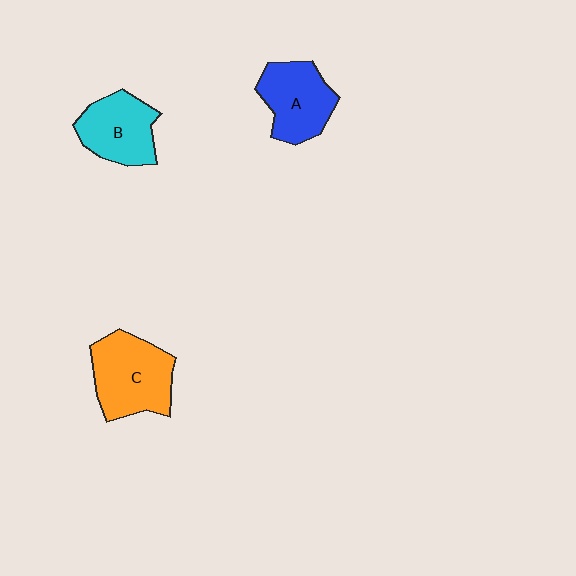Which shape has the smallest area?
Shape B (cyan).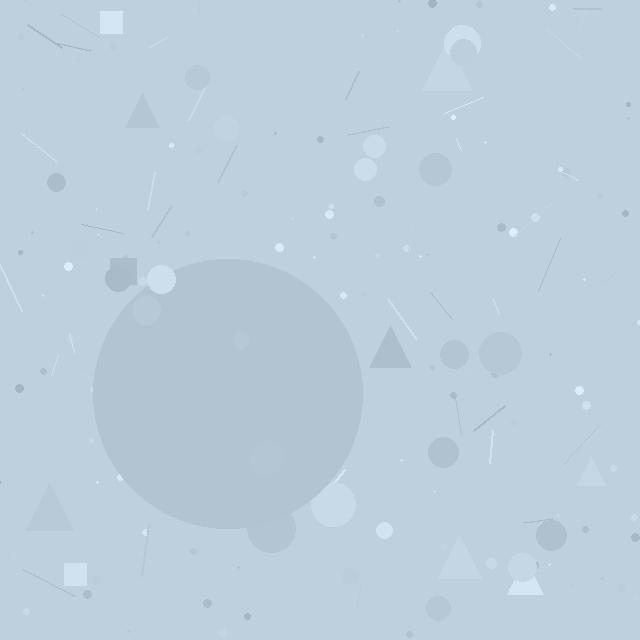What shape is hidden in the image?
A circle is hidden in the image.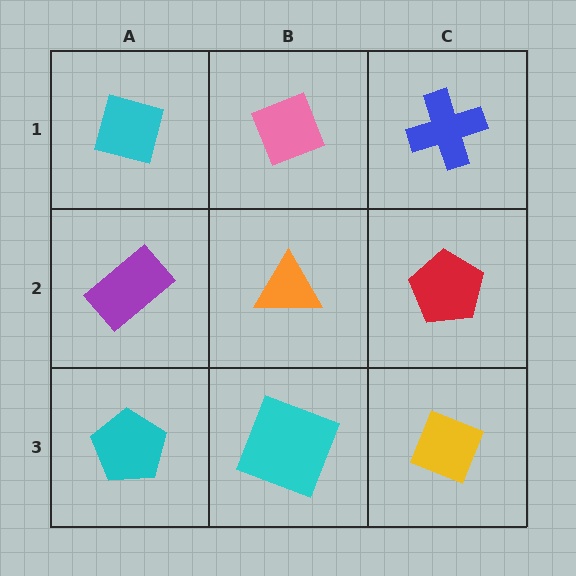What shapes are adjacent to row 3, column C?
A red pentagon (row 2, column C), a cyan square (row 3, column B).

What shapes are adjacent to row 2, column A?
A cyan square (row 1, column A), a cyan pentagon (row 3, column A), an orange triangle (row 2, column B).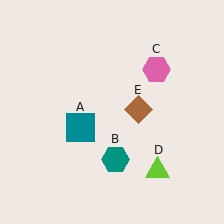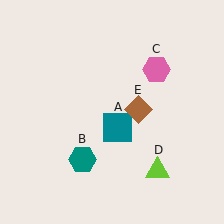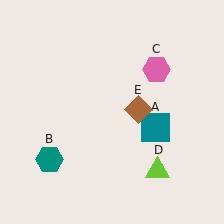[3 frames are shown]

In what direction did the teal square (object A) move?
The teal square (object A) moved right.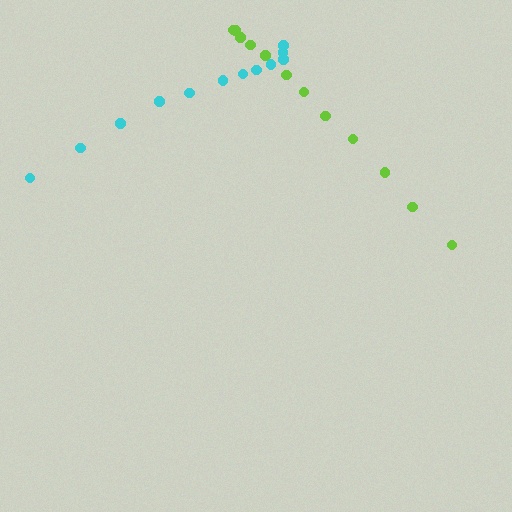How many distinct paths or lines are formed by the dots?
There are 2 distinct paths.